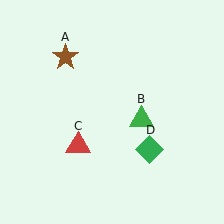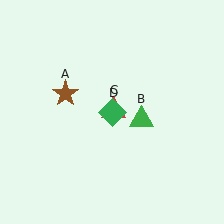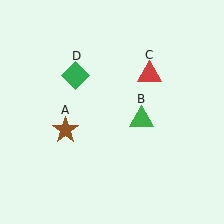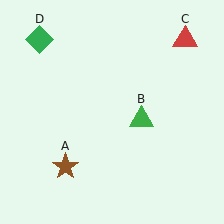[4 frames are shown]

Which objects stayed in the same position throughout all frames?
Green triangle (object B) remained stationary.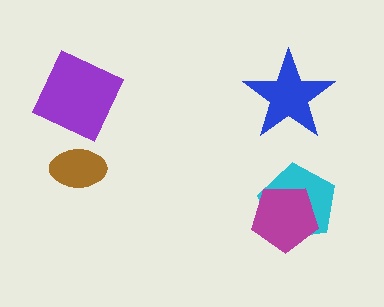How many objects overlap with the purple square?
0 objects overlap with the purple square.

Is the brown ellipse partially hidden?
No, no other shape covers it.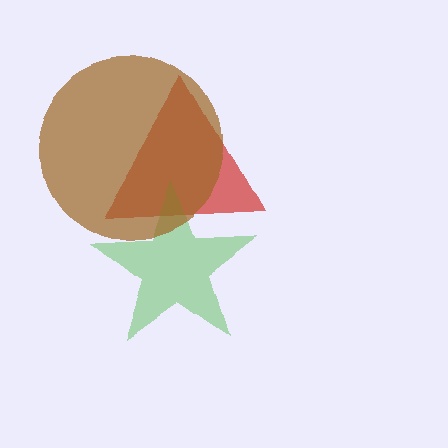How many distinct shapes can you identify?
There are 3 distinct shapes: a red triangle, a green star, a brown circle.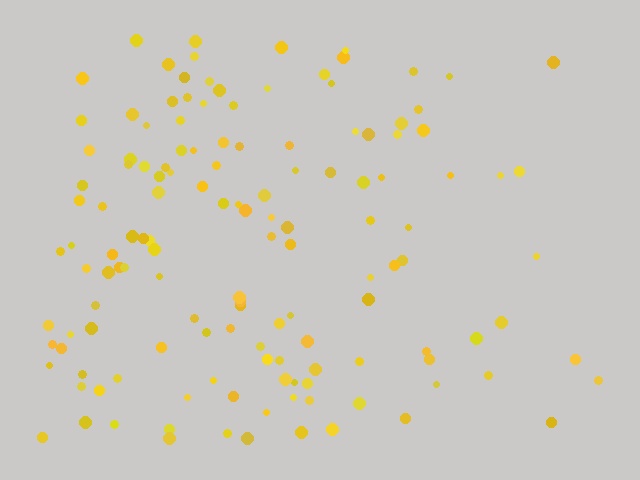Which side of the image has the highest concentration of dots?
The left.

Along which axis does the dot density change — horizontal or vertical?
Horizontal.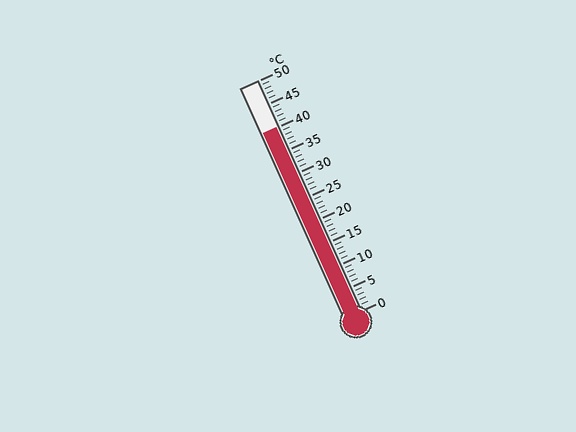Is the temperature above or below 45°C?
The temperature is below 45°C.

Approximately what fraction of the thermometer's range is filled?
The thermometer is filled to approximately 80% of its range.